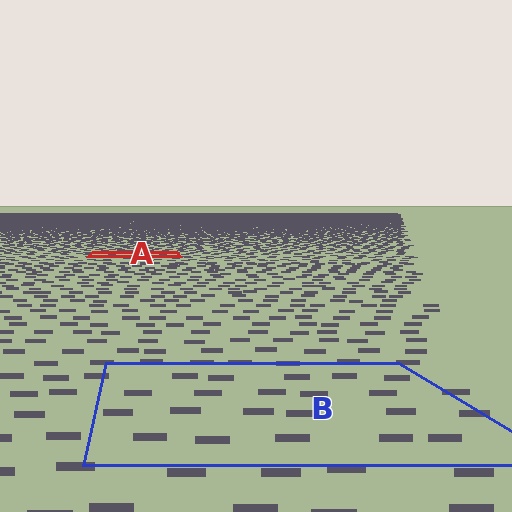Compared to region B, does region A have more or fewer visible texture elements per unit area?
Region A has more texture elements per unit area — they are packed more densely because it is farther away.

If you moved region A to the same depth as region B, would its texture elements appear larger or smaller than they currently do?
They would appear larger. At a closer depth, the same texture elements are projected at a bigger on-screen size.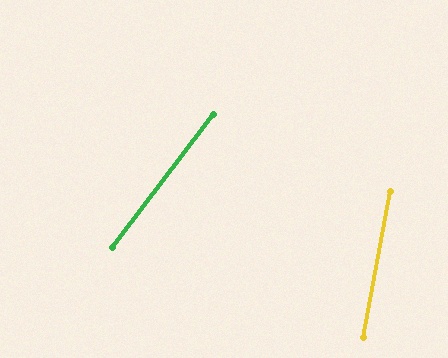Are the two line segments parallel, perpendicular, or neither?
Neither parallel nor perpendicular — they differ by about 27°.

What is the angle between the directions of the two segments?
Approximately 27 degrees.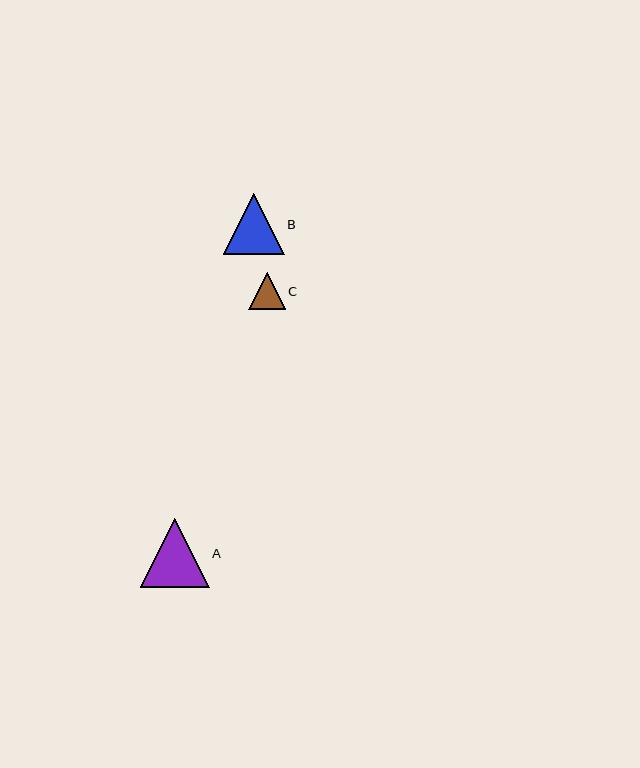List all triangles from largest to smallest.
From largest to smallest: A, B, C.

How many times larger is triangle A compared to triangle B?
Triangle A is approximately 1.1 times the size of triangle B.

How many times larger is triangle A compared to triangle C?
Triangle A is approximately 1.9 times the size of triangle C.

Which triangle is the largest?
Triangle A is the largest with a size of approximately 69 pixels.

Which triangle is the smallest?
Triangle C is the smallest with a size of approximately 36 pixels.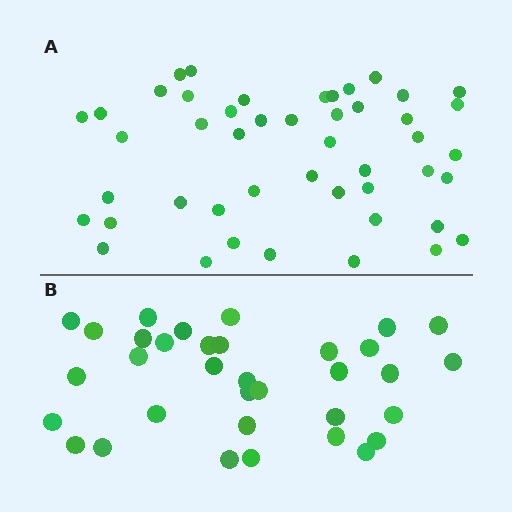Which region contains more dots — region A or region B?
Region A (the top region) has more dots.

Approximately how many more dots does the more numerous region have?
Region A has approximately 15 more dots than region B.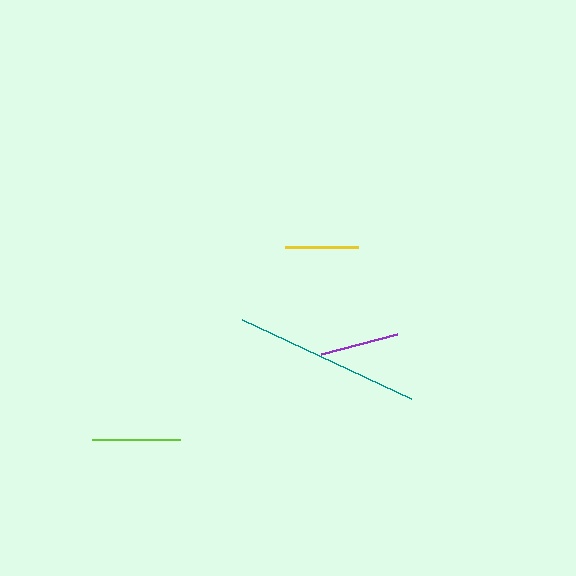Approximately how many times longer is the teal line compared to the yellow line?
The teal line is approximately 2.6 times the length of the yellow line.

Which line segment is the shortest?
The yellow line is the shortest at approximately 73 pixels.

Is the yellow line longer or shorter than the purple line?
The purple line is longer than the yellow line.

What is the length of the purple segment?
The purple segment is approximately 79 pixels long.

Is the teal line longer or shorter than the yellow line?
The teal line is longer than the yellow line.